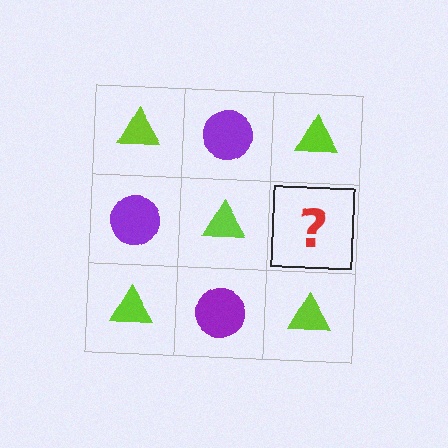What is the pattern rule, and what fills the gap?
The rule is that it alternates lime triangle and purple circle in a checkerboard pattern. The gap should be filled with a purple circle.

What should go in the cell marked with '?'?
The missing cell should contain a purple circle.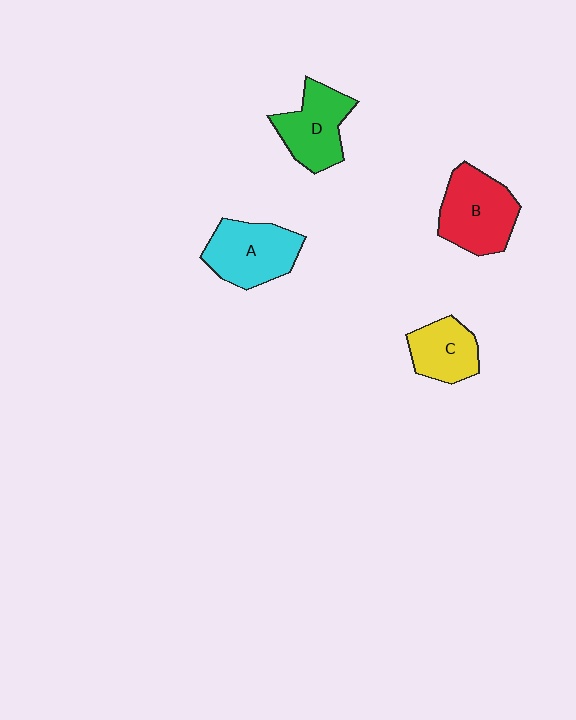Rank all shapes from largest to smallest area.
From largest to smallest: B (red), A (cyan), D (green), C (yellow).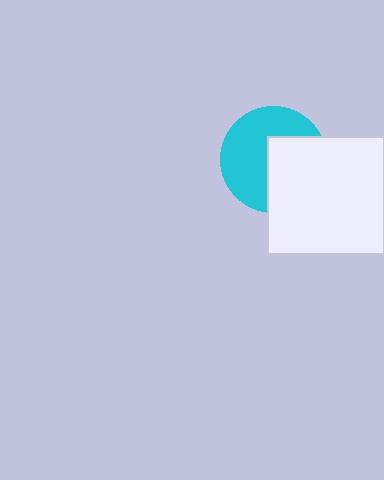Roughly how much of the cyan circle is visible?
About half of it is visible (roughly 56%).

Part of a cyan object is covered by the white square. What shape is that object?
It is a circle.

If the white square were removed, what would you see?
You would see the complete cyan circle.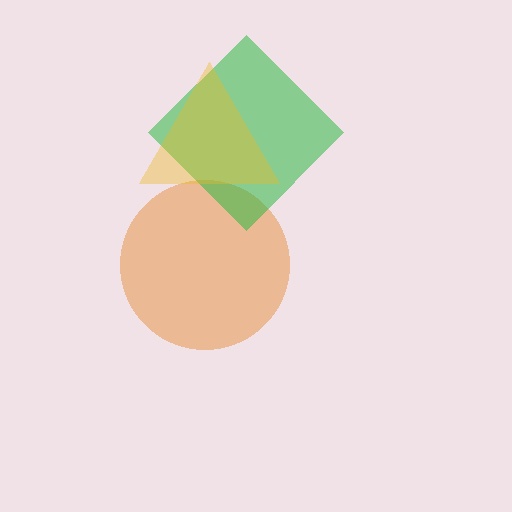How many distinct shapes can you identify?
There are 3 distinct shapes: an orange circle, a green diamond, a yellow triangle.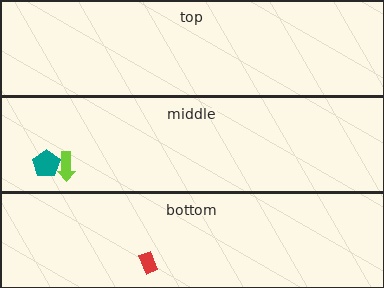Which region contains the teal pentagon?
The middle region.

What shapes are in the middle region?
The teal pentagon, the lime arrow.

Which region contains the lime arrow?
The middle region.